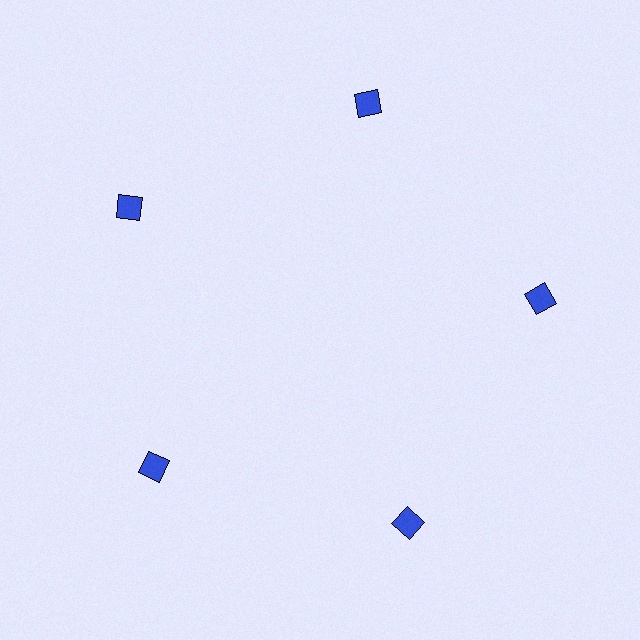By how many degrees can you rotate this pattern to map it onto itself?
The pattern maps onto itself every 72 degrees of rotation.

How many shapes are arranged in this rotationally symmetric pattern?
There are 5 shapes, arranged in 5 groups of 1.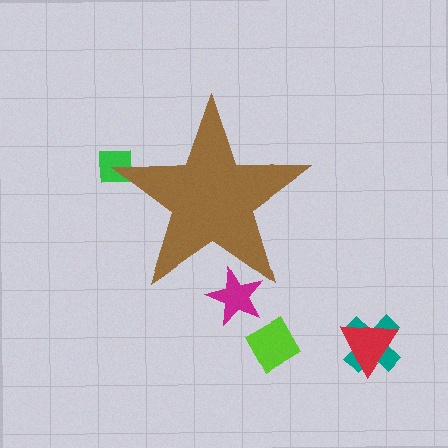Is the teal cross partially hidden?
No, the teal cross is fully visible.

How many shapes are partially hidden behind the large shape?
2 shapes are partially hidden.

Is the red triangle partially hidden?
No, the red triangle is fully visible.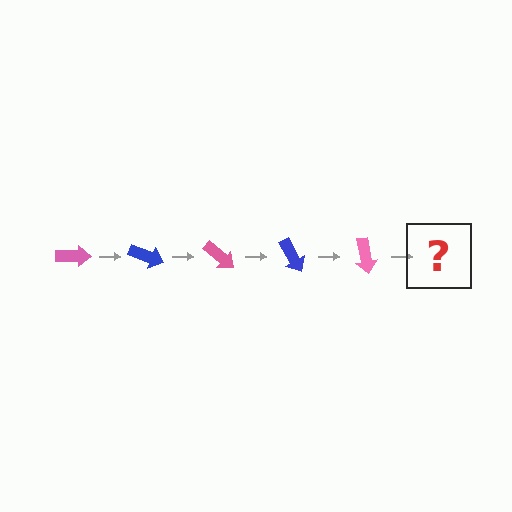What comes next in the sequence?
The next element should be a blue arrow, rotated 100 degrees from the start.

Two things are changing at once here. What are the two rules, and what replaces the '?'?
The two rules are that it rotates 20 degrees each step and the color cycles through pink and blue. The '?' should be a blue arrow, rotated 100 degrees from the start.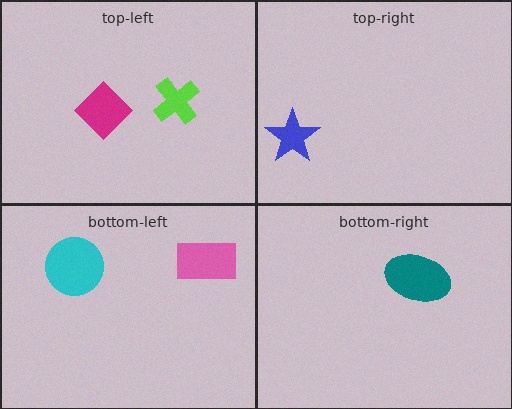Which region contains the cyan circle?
The bottom-left region.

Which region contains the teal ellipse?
The bottom-right region.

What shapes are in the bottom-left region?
The cyan circle, the pink rectangle.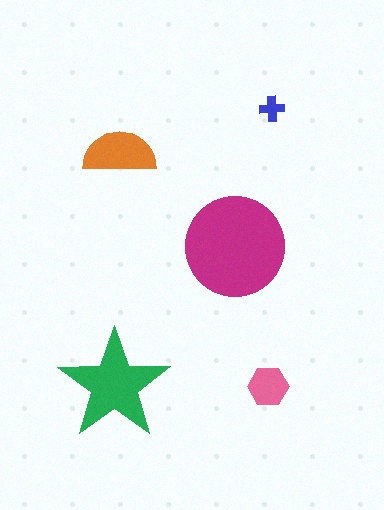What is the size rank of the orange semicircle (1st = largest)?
3rd.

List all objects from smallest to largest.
The blue cross, the pink hexagon, the orange semicircle, the green star, the magenta circle.